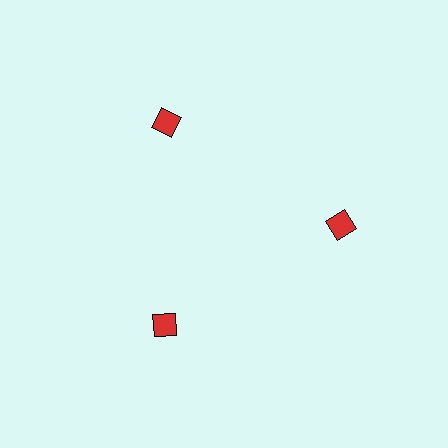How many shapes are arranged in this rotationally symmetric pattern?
There are 3 shapes, arranged in 3 groups of 1.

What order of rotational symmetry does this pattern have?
This pattern has 3-fold rotational symmetry.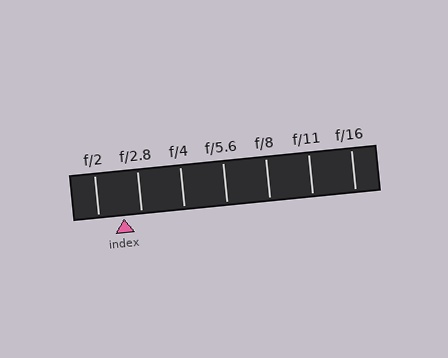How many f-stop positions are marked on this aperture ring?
There are 7 f-stop positions marked.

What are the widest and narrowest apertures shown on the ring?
The widest aperture shown is f/2 and the narrowest is f/16.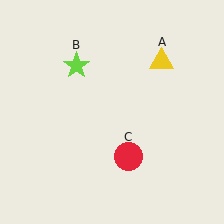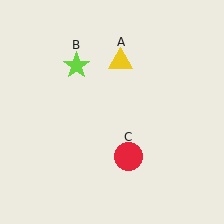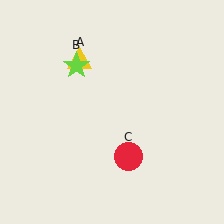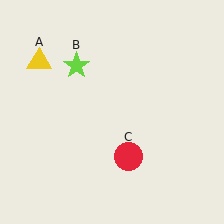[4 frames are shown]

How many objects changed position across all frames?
1 object changed position: yellow triangle (object A).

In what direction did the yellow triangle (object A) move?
The yellow triangle (object A) moved left.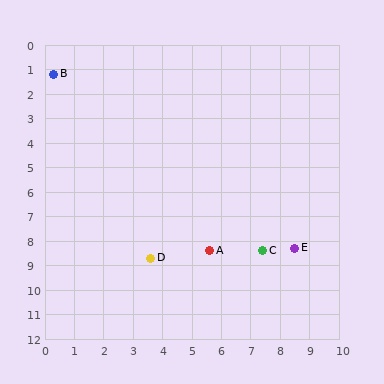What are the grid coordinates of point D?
Point D is at approximately (3.6, 8.7).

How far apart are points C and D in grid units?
Points C and D are about 3.8 grid units apart.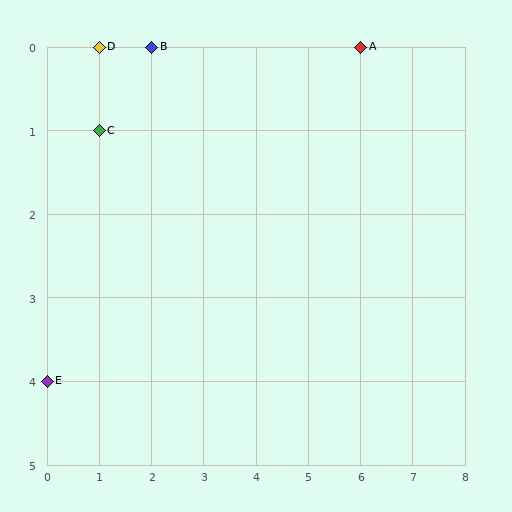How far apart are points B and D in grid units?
Points B and D are 1 column apart.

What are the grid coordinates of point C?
Point C is at grid coordinates (1, 1).